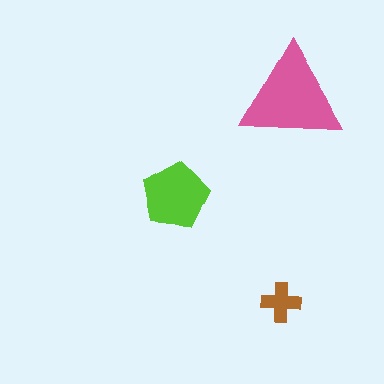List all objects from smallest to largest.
The brown cross, the lime pentagon, the pink triangle.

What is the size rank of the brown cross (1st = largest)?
3rd.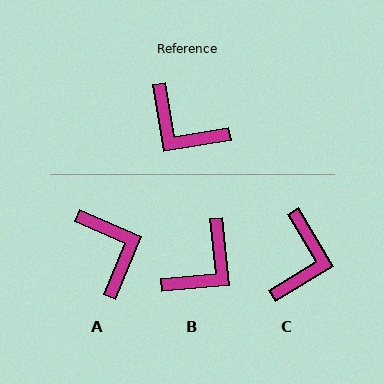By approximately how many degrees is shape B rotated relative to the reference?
Approximately 86 degrees counter-clockwise.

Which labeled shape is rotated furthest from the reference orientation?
A, about 148 degrees away.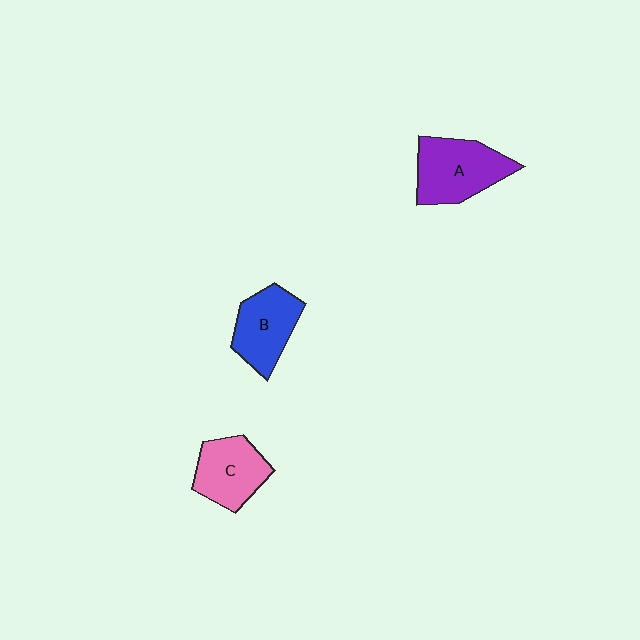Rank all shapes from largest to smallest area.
From largest to smallest: A (purple), B (blue), C (pink).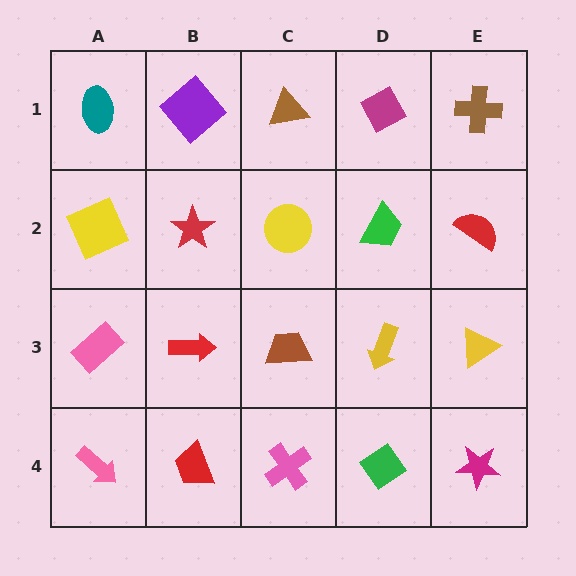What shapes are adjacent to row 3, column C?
A yellow circle (row 2, column C), a pink cross (row 4, column C), a red arrow (row 3, column B), a yellow arrow (row 3, column D).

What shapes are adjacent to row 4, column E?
A yellow triangle (row 3, column E), a green diamond (row 4, column D).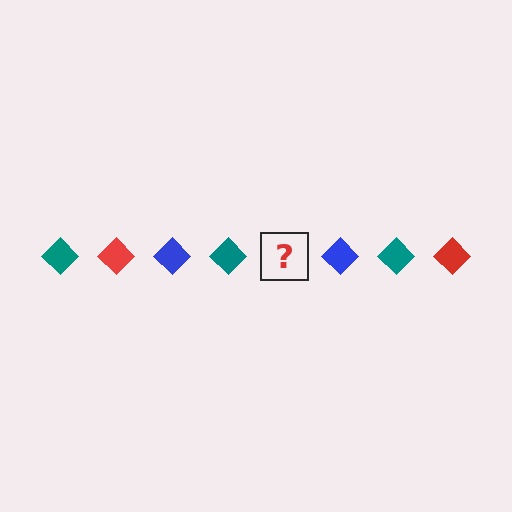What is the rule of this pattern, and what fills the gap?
The rule is that the pattern cycles through teal, red, blue diamonds. The gap should be filled with a red diamond.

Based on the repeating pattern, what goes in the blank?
The blank should be a red diamond.